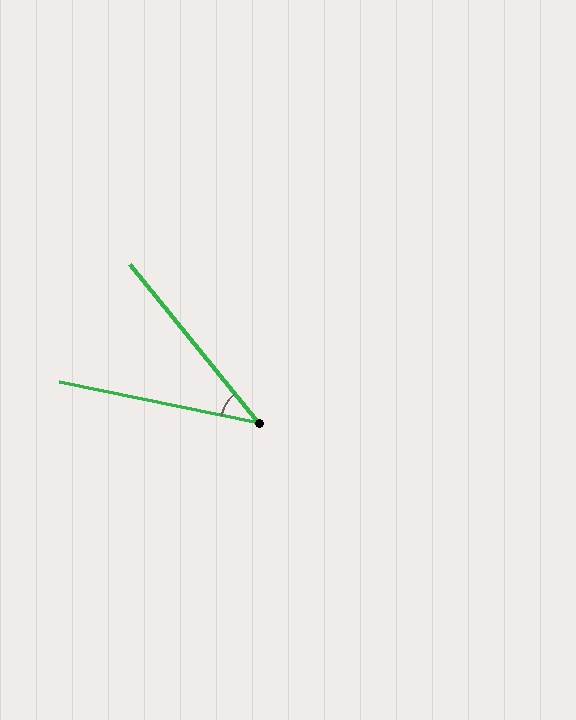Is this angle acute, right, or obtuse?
It is acute.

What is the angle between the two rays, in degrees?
Approximately 39 degrees.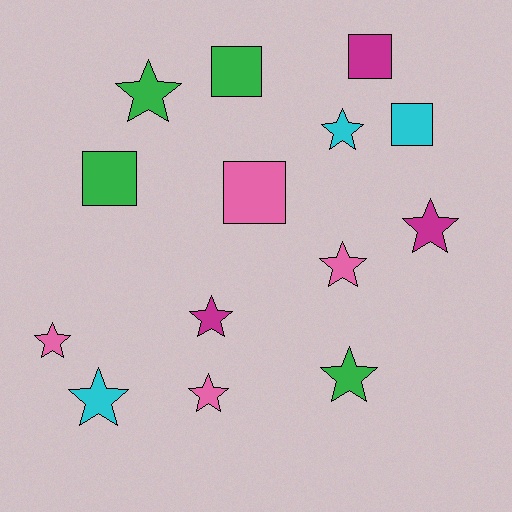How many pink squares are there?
There is 1 pink square.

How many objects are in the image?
There are 14 objects.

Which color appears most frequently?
Pink, with 4 objects.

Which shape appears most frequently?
Star, with 9 objects.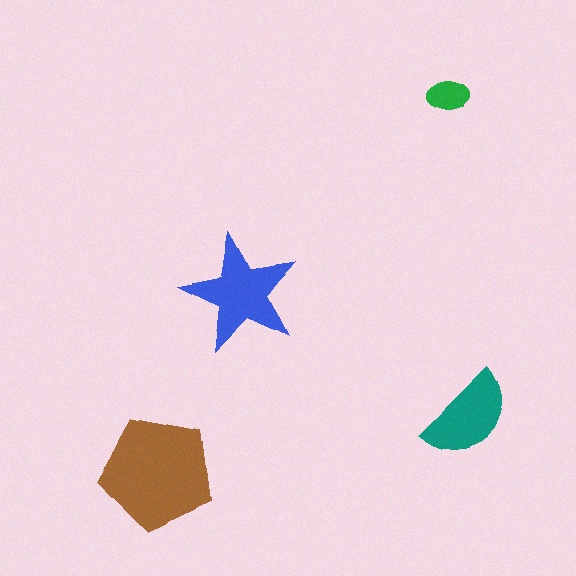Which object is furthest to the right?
The teal semicircle is rightmost.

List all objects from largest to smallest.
The brown pentagon, the blue star, the teal semicircle, the green ellipse.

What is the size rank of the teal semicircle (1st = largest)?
3rd.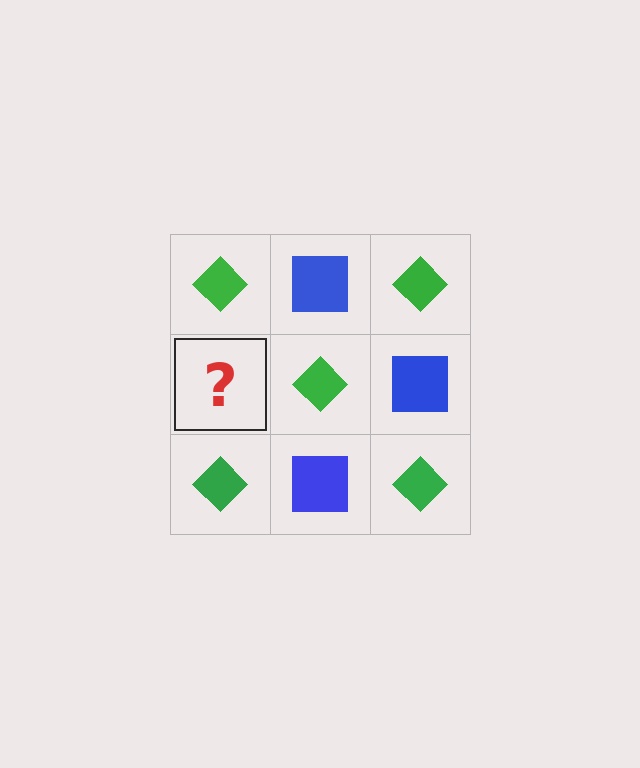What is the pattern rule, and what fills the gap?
The rule is that it alternates green diamond and blue square in a checkerboard pattern. The gap should be filled with a blue square.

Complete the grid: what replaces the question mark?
The question mark should be replaced with a blue square.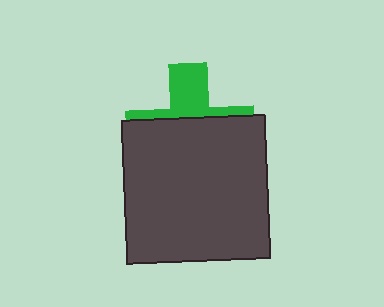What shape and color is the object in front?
The object in front is a dark gray square.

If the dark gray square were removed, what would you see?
You would see the complete green cross.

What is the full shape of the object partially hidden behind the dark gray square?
The partially hidden object is a green cross.